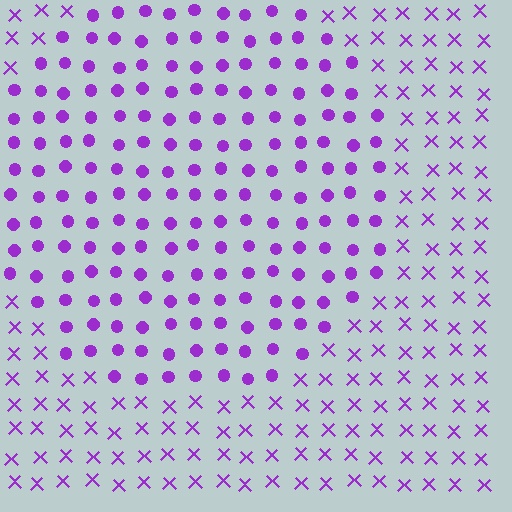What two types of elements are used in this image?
The image uses circles inside the circle region and X marks outside it.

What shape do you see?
I see a circle.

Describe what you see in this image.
The image is filled with small purple elements arranged in a uniform grid. A circle-shaped region contains circles, while the surrounding area contains X marks. The boundary is defined purely by the change in element shape.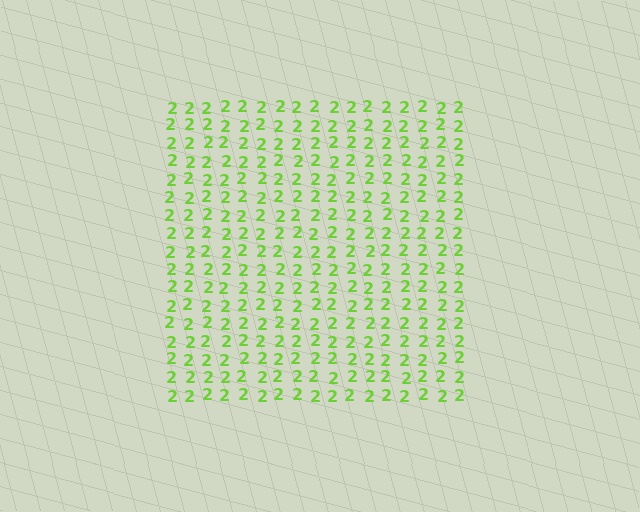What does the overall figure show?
The overall figure shows a square.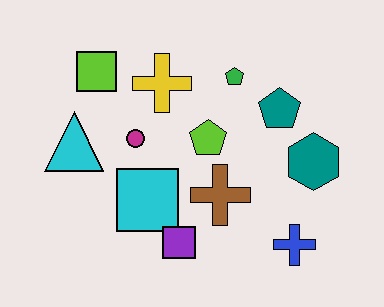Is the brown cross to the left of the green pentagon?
Yes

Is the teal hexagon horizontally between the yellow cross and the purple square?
No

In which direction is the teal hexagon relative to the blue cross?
The teal hexagon is above the blue cross.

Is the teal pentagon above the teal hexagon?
Yes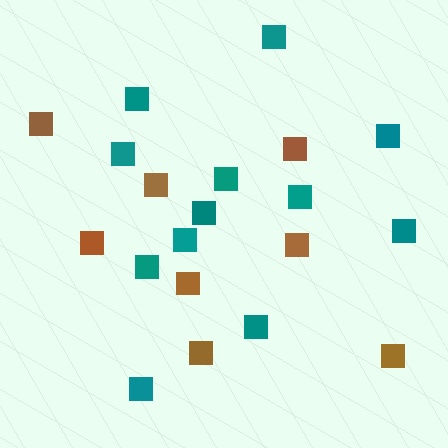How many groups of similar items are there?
There are 2 groups: one group of teal squares (12) and one group of brown squares (8).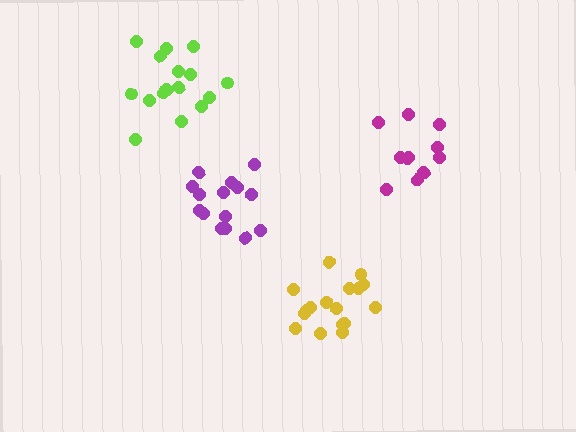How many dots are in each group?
Group 1: 15 dots, Group 2: 17 dots, Group 3: 11 dots, Group 4: 16 dots (59 total).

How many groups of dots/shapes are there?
There are 4 groups.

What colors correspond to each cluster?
The clusters are colored: purple, yellow, magenta, lime.